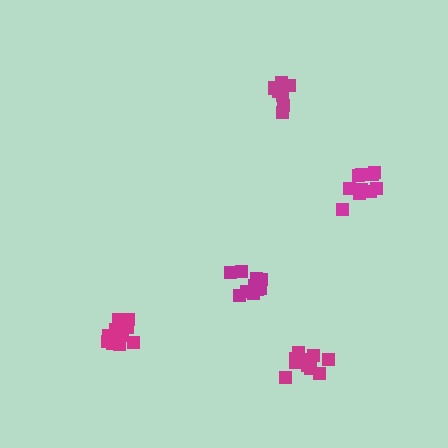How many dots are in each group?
Group 1: 10 dots, Group 2: 10 dots, Group 3: 8 dots, Group 4: 10 dots, Group 5: 13 dots (51 total).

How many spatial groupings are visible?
There are 5 spatial groupings.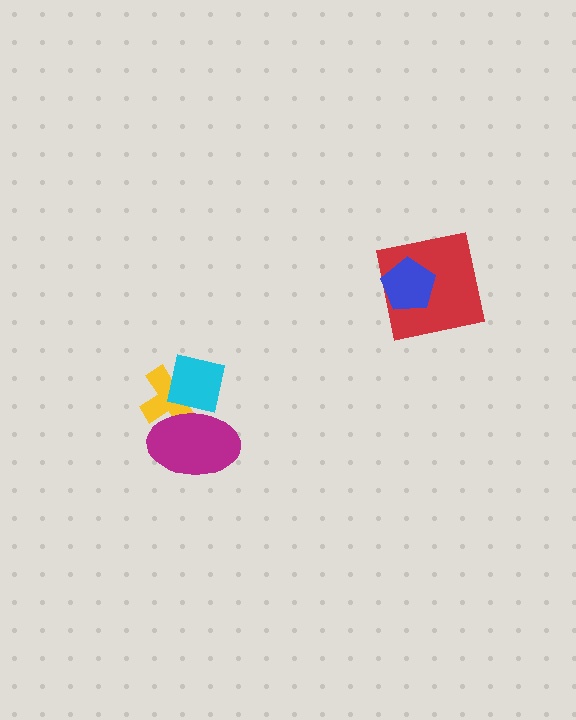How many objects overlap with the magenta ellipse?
2 objects overlap with the magenta ellipse.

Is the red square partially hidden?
Yes, it is partially covered by another shape.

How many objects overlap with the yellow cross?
2 objects overlap with the yellow cross.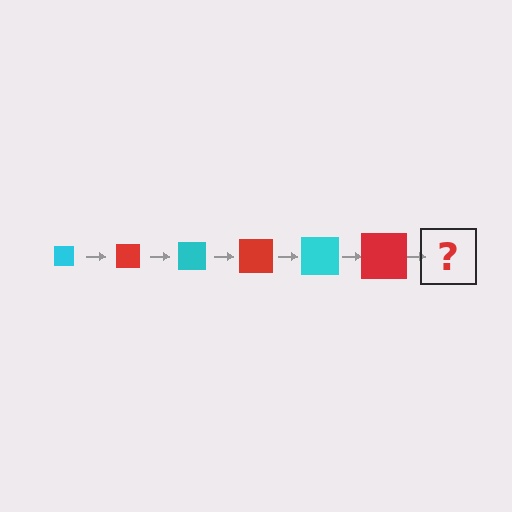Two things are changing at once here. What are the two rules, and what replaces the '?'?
The two rules are that the square grows larger each step and the color cycles through cyan and red. The '?' should be a cyan square, larger than the previous one.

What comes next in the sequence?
The next element should be a cyan square, larger than the previous one.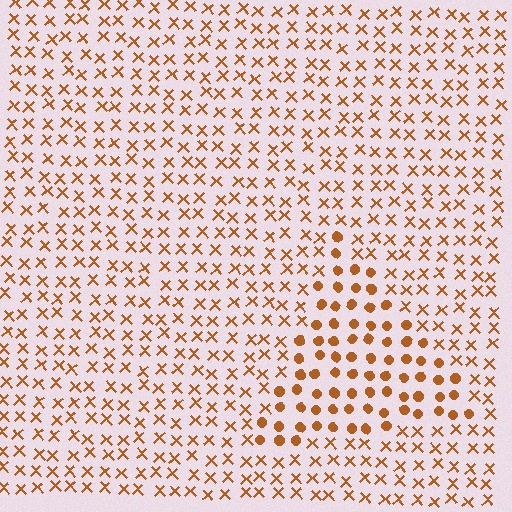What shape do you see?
I see a triangle.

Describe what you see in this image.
The image is filled with small brown elements arranged in a uniform grid. A triangle-shaped region contains circles, while the surrounding area contains X marks. The boundary is defined purely by the change in element shape.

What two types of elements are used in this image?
The image uses circles inside the triangle region and X marks outside it.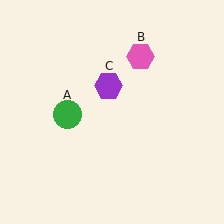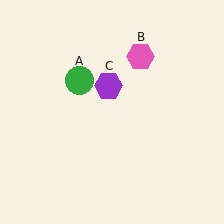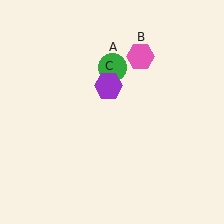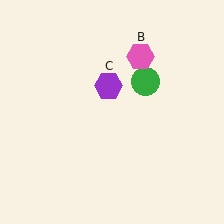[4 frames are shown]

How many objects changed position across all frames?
1 object changed position: green circle (object A).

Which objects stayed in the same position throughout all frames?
Pink hexagon (object B) and purple hexagon (object C) remained stationary.